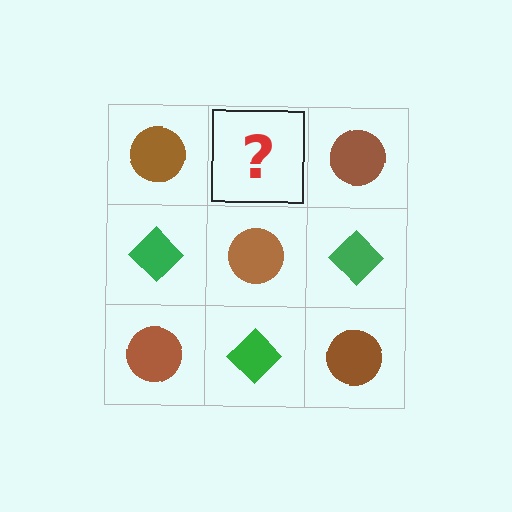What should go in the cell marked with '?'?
The missing cell should contain a green diamond.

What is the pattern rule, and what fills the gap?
The rule is that it alternates brown circle and green diamond in a checkerboard pattern. The gap should be filled with a green diamond.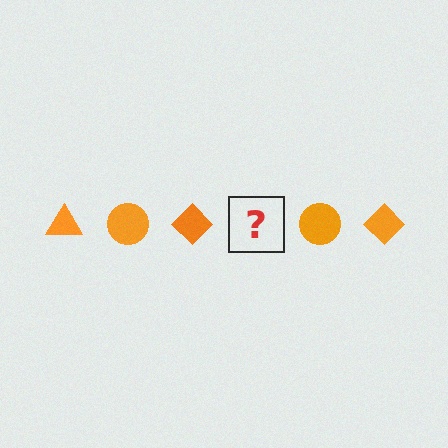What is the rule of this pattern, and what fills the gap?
The rule is that the pattern cycles through triangle, circle, diamond shapes in orange. The gap should be filled with an orange triangle.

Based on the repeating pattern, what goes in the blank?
The blank should be an orange triangle.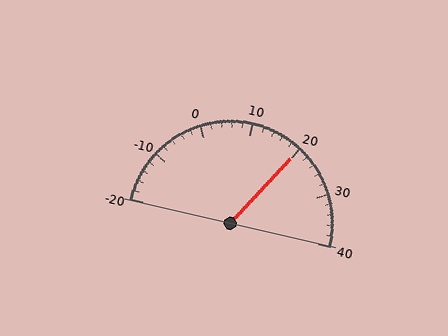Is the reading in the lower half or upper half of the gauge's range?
The reading is in the upper half of the range (-20 to 40).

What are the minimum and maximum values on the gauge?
The gauge ranges from -20 to 40.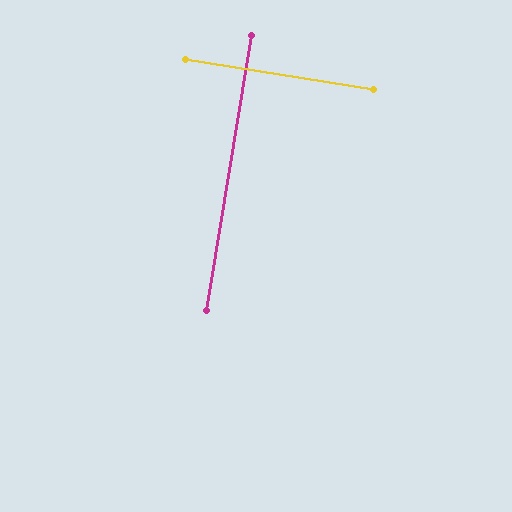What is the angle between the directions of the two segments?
Approximately 90 degrees.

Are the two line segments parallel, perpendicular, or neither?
Perpendicular — they meet at approximately 90°.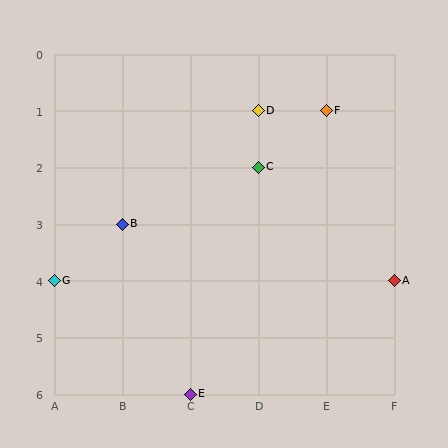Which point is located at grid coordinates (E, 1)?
Point F is at (E, 1).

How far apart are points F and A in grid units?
Points F and A are 1 column and 3 rows apart (about 3.2 grid units diagonally).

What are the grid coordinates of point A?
Point A is at grid coordinates (F, 4).